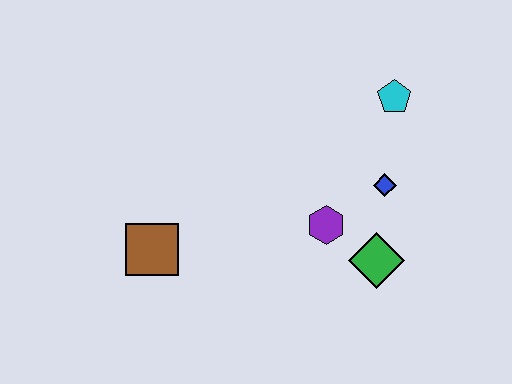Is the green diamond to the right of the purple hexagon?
Yes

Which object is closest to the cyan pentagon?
The blue diamond is closest to the cyan pentagon.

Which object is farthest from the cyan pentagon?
The brown square is farthest from the cyan pentagon.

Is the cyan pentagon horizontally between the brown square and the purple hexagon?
No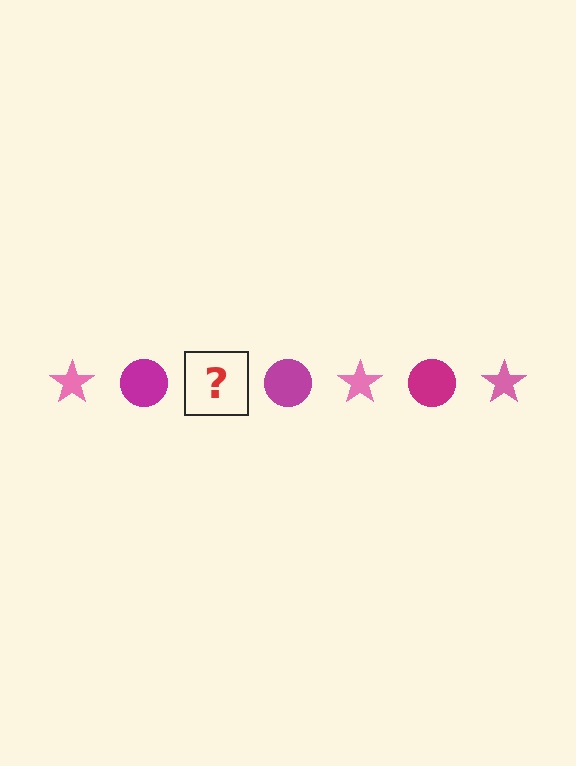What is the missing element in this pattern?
The missing element is a pink star.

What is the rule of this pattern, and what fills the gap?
The rule is that the pattern alternates between pink star and magenta circle. The gap should be filled with a pink star.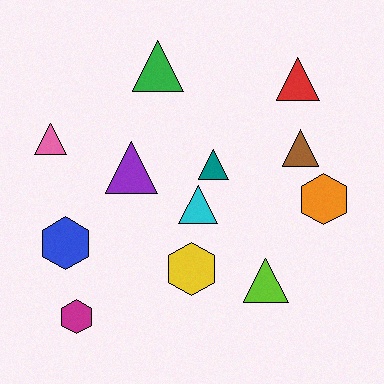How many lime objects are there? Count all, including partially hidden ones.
There is 1 lime object.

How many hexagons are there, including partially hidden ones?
There are 4 hexagons.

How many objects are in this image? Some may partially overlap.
There are 12 objects.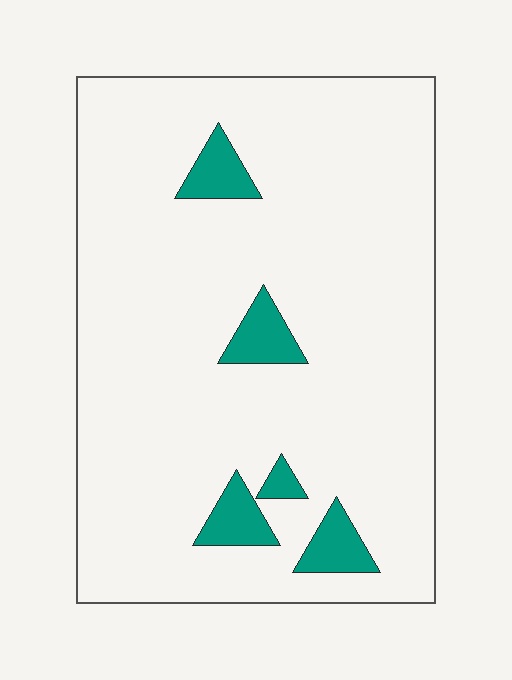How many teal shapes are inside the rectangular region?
5.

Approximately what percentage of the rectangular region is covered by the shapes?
Approximately 10%.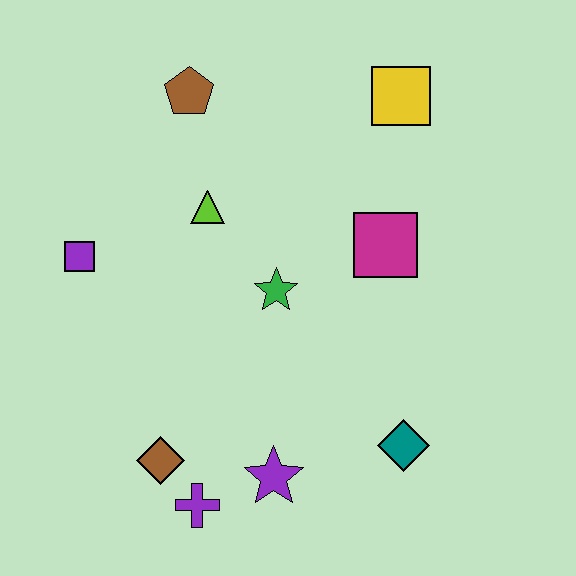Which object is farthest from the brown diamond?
The yellow square is farthest from the brown diamond.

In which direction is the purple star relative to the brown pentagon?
The purple star is below the brown pentagon.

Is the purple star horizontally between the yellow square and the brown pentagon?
Yes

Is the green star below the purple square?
Yes